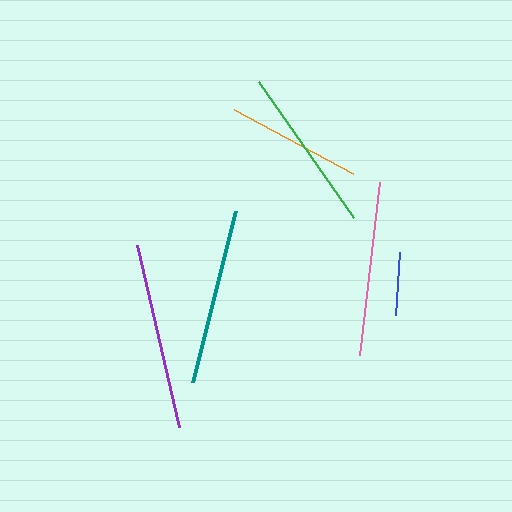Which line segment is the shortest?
The blue line is the shortest at approximately 63 pixels.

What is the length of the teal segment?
The teal segment is approximately 176 pixels long.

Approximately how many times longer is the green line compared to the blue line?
The green line is approximately 2.6 times the length of the blue line.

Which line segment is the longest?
The purple line is the longest at approximately 186 pixels.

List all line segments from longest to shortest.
From longest to shortest: purple, teal, pink, green, orange, blue.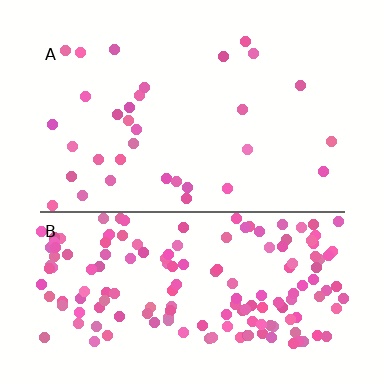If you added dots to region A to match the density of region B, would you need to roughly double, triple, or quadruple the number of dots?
Approximately quadruple.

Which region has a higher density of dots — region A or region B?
B (the bottom).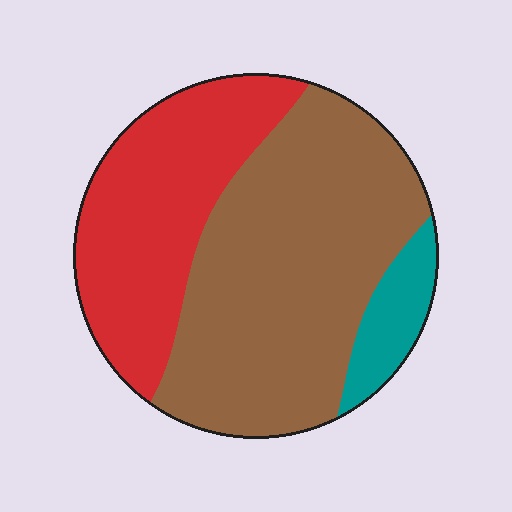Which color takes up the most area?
Brown, at roughly 55%.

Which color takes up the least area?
Teal, at roughly 10%.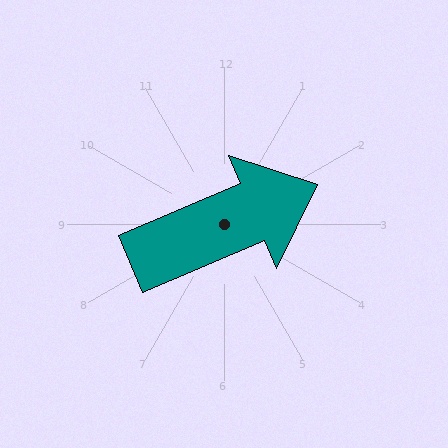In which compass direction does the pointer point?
Northeast.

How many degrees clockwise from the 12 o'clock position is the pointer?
Approximately 67 degrees.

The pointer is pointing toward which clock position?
Roughly 2 o'clock.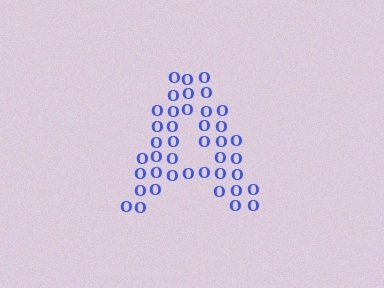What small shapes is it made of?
It is made of small letter O's.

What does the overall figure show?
The overall figure shows the letter A.